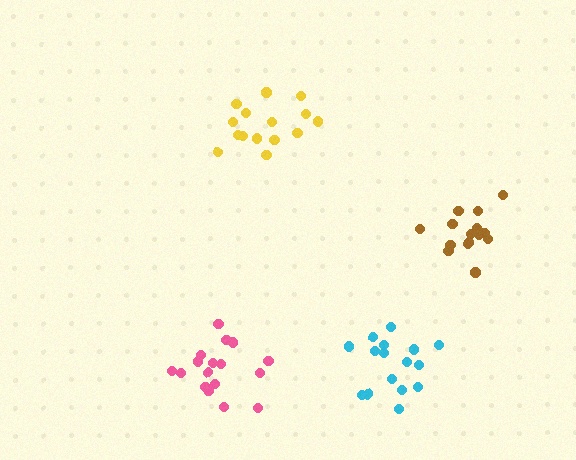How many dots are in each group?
Group 1: 15 dots, Group 2: 16 dots, Group 3: 15 dots, Group 4: 17 dots (63 total).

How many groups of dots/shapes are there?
There are 4 groups.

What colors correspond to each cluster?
The clusters are colored: yellow, cyan, brown, pink.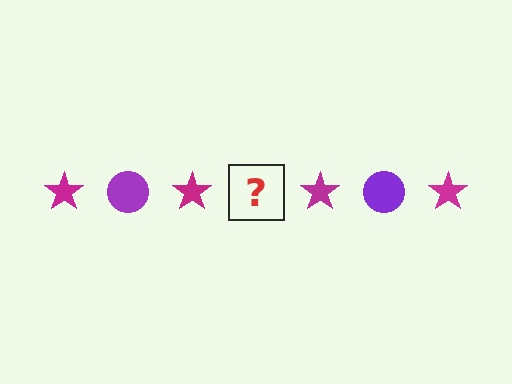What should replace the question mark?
The question mark should be replaced with a purple circle.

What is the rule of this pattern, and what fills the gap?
The rule is that the pattern alternates between magenta star and purple circle. The gap should be filled with a purple circle.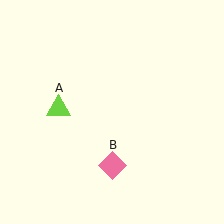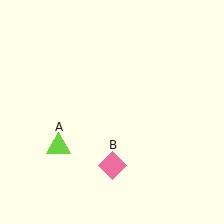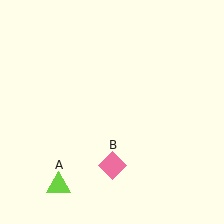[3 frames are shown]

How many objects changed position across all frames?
1 object changed position: lime triangle (object A).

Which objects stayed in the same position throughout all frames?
Pink diamond (object B) remained stationary.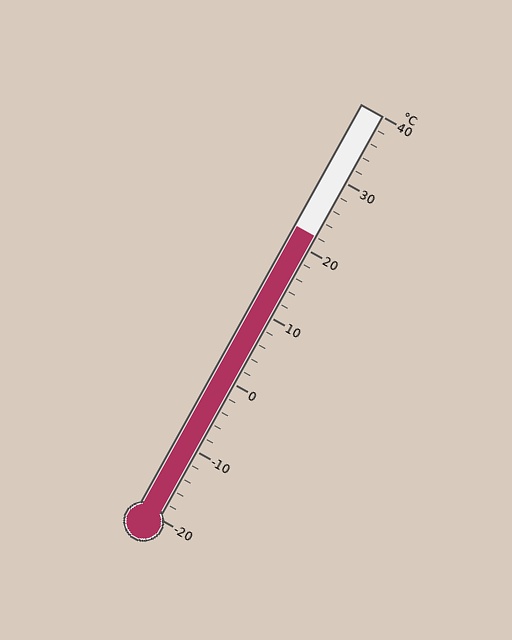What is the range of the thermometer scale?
The thermometer scale ranges from -20°C to 40°C.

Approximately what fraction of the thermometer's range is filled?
The thermometer is filled to approximately 70% of its range.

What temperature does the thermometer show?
The thermometer shows approximately 22°C.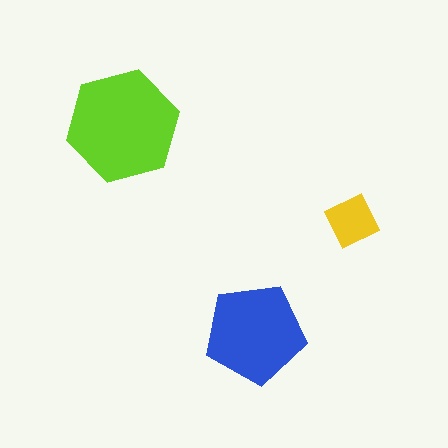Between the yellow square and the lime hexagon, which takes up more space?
The lime hexagon.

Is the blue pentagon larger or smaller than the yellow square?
Larger.